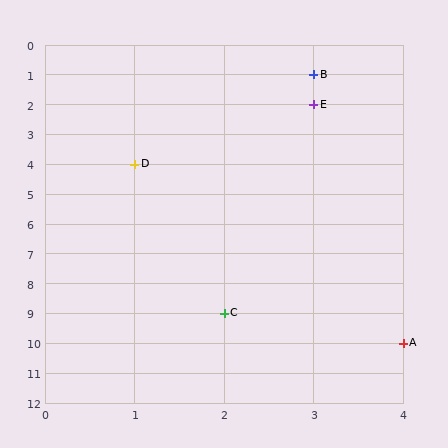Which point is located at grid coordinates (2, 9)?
Point C is at (2, 9).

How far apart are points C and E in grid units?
Points C and E are 1 column and 7 rows apart (about 7.1 grid units diagonally).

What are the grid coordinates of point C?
Point C is at grid coordinates (2, 9).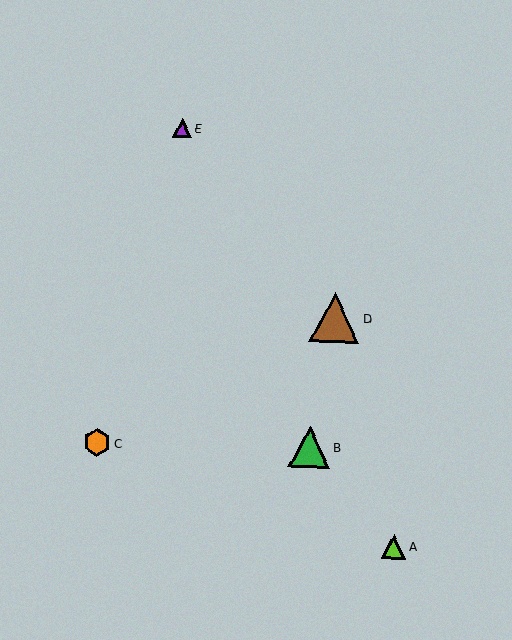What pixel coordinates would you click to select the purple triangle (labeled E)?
Click at (182, 128) to select the purple triangle E.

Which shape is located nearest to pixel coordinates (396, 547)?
The lime triangle (labeled A) at (394, 547) is nearest to that location.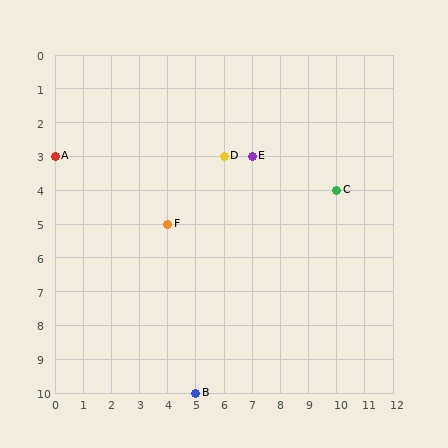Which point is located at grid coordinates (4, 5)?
Point F is at (4, 5).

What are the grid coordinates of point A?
Point A is at grid coordinates (0, 3).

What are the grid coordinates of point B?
Point B is at grid coordinates (5, 10).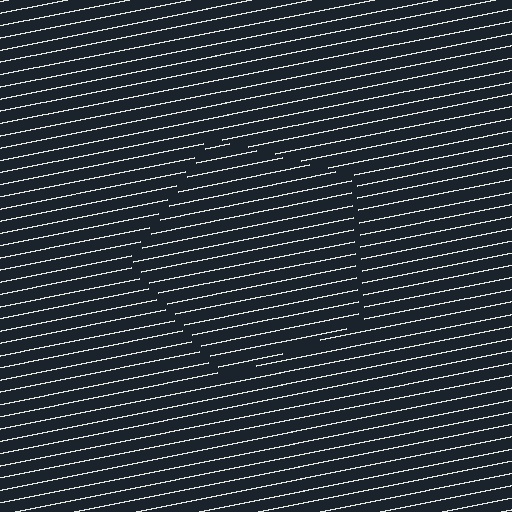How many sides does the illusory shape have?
5 sides — the line-ends trace a pentagon.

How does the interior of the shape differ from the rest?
The interior of the shape contains the same grating, shifted by half a period — the contour is defined by the phase discontinuity where line-ends from the inner and outer gratings abut.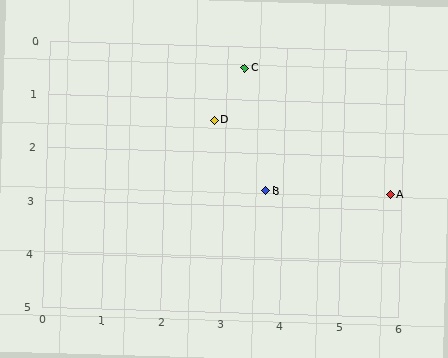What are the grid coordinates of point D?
Point D is at approximately (2.8, 1.4).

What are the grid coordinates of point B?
Point B is at approximately (3.7, 2.7).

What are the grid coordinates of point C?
Point C is at approximately (3.3, 0.4).